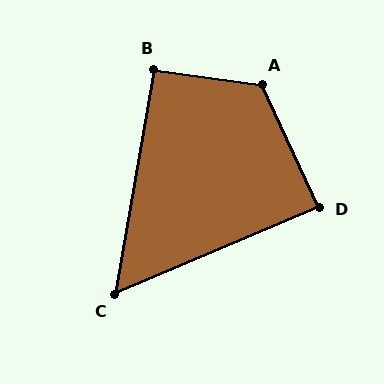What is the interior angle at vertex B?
Approximately 92 degrees (approximately right).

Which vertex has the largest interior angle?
A, at approximately 123 degrees.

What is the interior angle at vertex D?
Approximately 88 degrees (approximately right).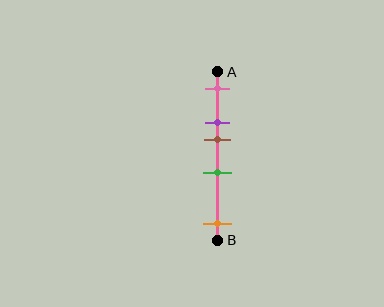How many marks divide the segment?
There are 5 marks dividing the segment.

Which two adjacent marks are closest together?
The purple and brown marks are the closest adjacent pair.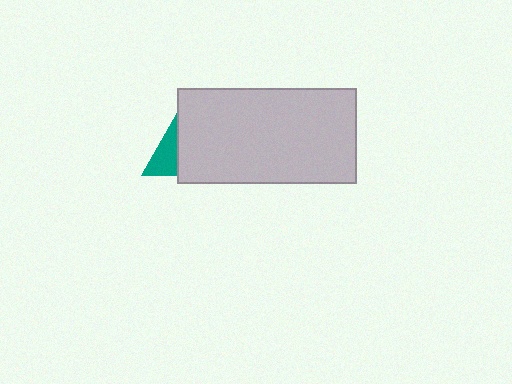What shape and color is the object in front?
The object in front is a light gray rectangle.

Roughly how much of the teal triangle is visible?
A small part of it is visible (roughly 33%).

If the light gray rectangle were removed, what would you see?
You would see the complete teal triangle.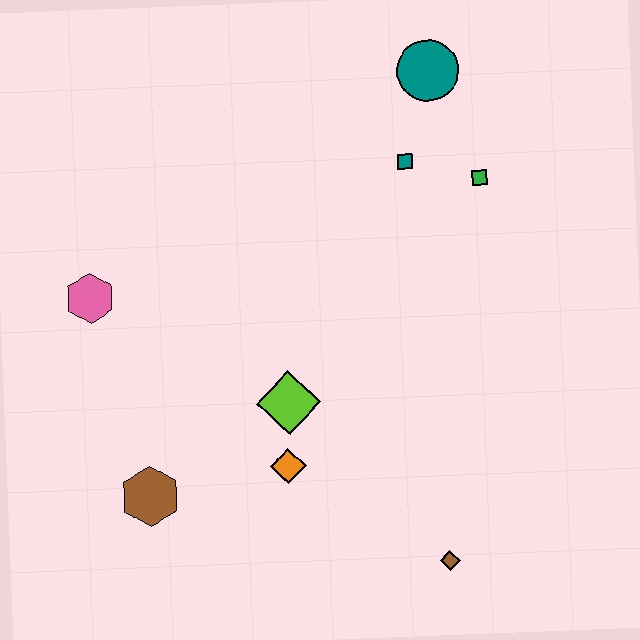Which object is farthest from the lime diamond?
The teal circle is farthest from the lime diamond.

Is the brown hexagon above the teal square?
No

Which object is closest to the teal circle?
The teal square is closest to the teal circle.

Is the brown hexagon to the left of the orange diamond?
Yes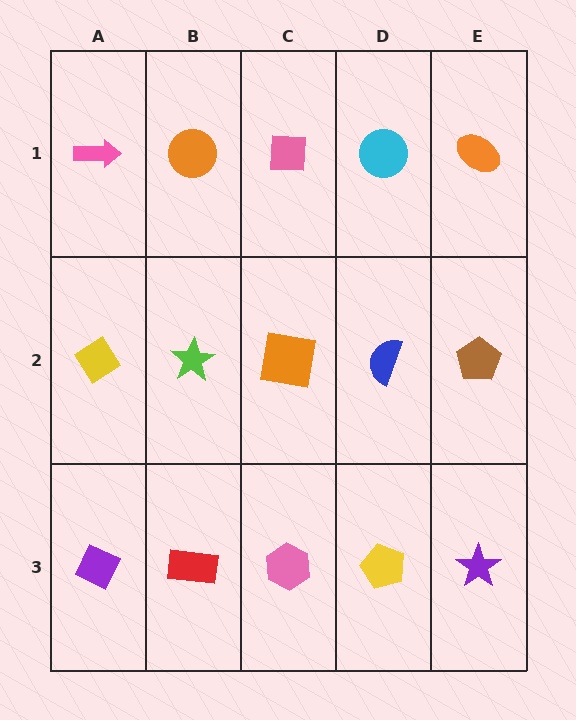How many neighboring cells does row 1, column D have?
3.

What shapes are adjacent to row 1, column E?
A brown pentagon (row 2, column E), a cyan circle (row 1, column D).